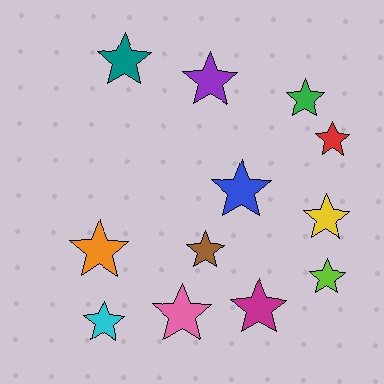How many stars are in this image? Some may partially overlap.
There are 12 stars.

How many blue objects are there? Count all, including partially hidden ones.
There is 1 blue object.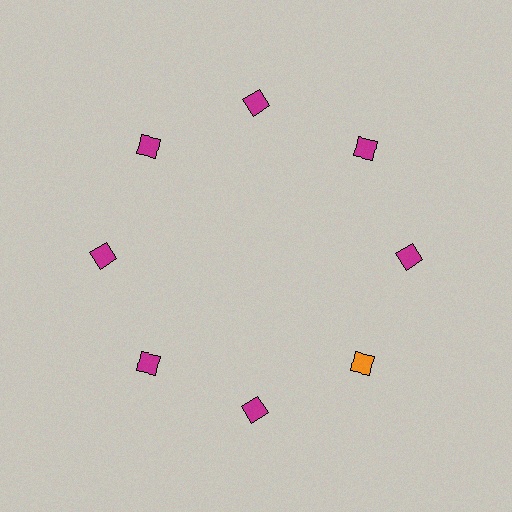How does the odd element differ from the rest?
It has a different color: orange instead of magenta.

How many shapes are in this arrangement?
There are 8 shapes arranged in a ring pattern.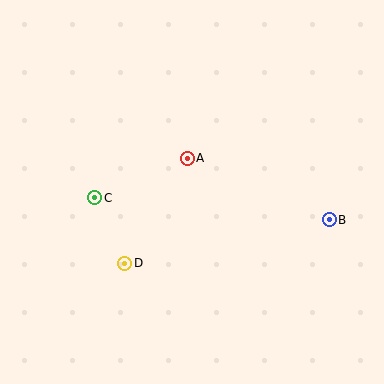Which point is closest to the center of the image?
Point A at (187, 158) is closest to the center.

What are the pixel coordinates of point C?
Point C is at (95, 198).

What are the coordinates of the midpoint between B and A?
The midpoint between B and A is at (258, 189).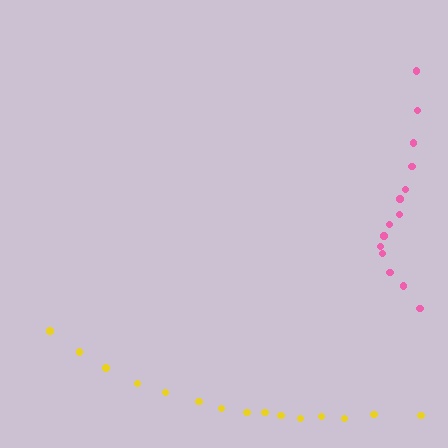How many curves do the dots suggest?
There are 2 distinct paths.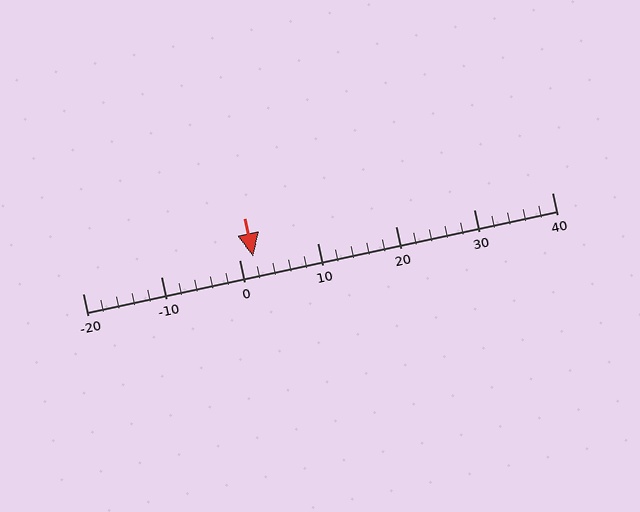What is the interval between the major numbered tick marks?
The major tick marks are spaced 10 units apart.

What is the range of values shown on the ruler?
The ruler shows values from -20 to 40.